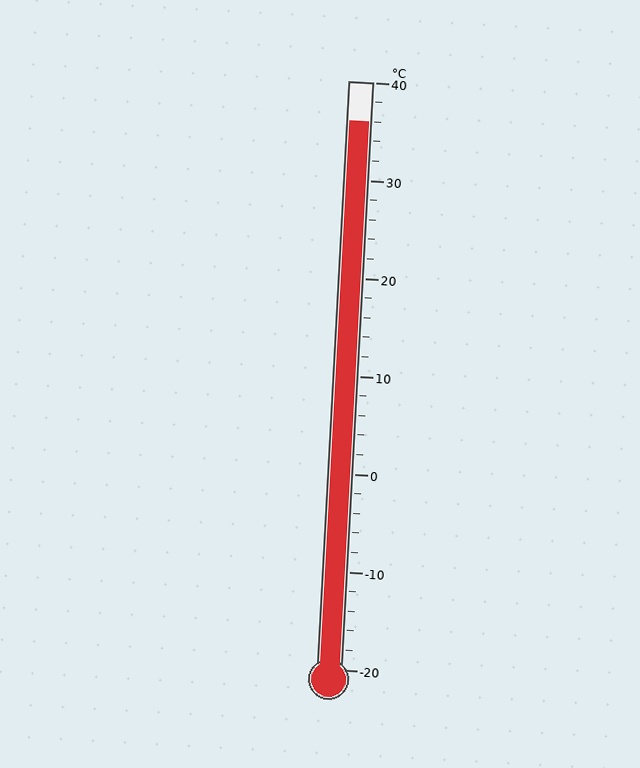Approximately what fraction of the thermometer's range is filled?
The thermometer is filled to approximately 95% of its range.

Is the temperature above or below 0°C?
The temperature is above 0°C.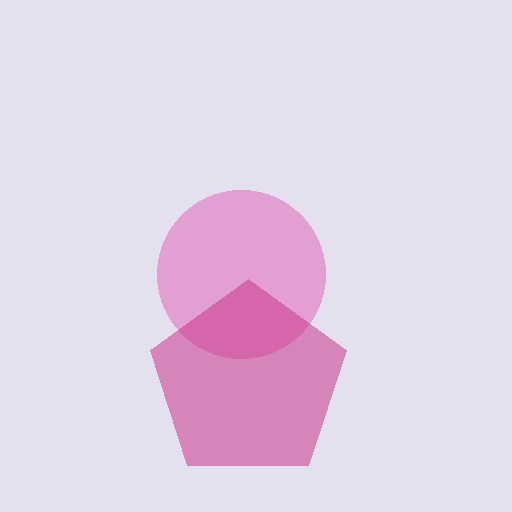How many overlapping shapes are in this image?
There are 2 overlapping shapes in the image.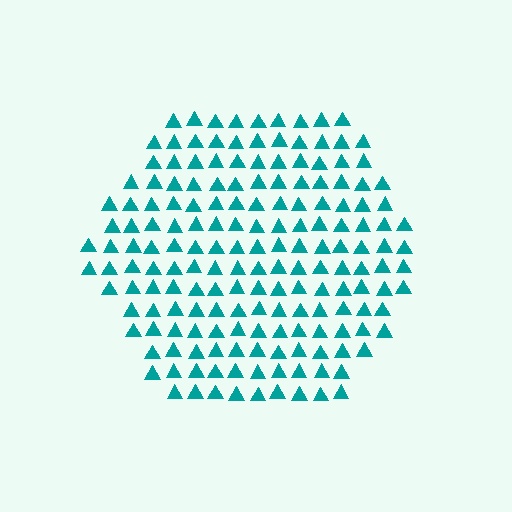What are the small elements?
The small elements are triangles.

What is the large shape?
The large shape is a hexagon.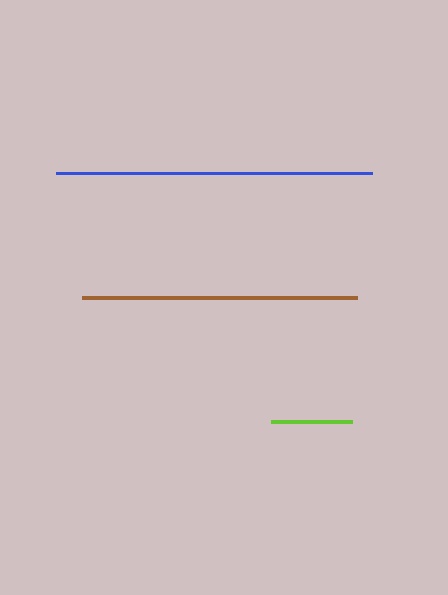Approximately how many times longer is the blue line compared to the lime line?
The blue line is approximately 3.9 times the length of the lime line.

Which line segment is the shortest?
The lime line is the shortest at approximately 81 pixels.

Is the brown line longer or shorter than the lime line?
The brown line is longer than the lime line.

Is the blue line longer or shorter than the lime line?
The blue line is longer than the lime line.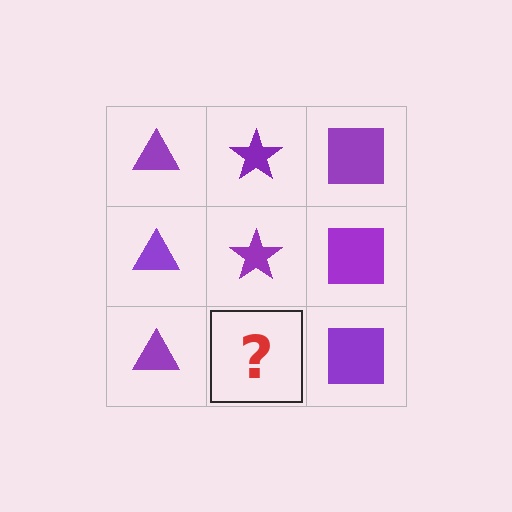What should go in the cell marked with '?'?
The missing cell should contain a purple star.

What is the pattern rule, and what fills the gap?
The rule is that each column has a consistent shape. The gap should be filled with a purple star.